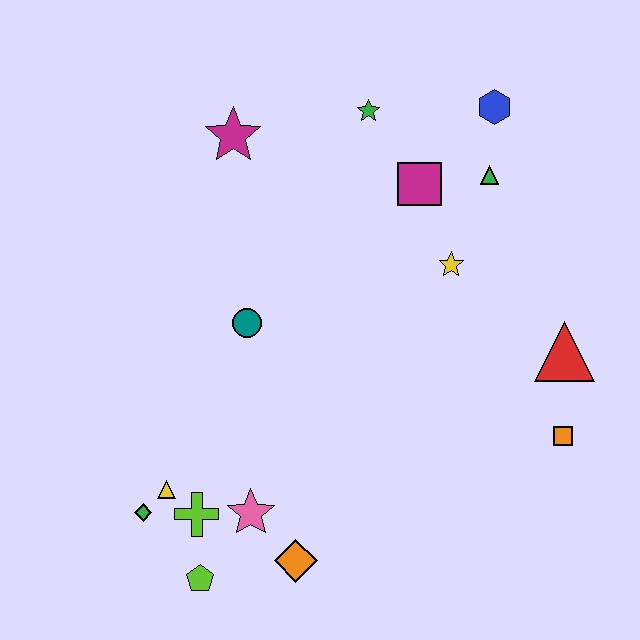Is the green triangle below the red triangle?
No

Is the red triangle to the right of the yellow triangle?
Yes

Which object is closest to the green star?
The magenta square is closest to the green star.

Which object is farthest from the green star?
The lime pentagon is farthest from the green star.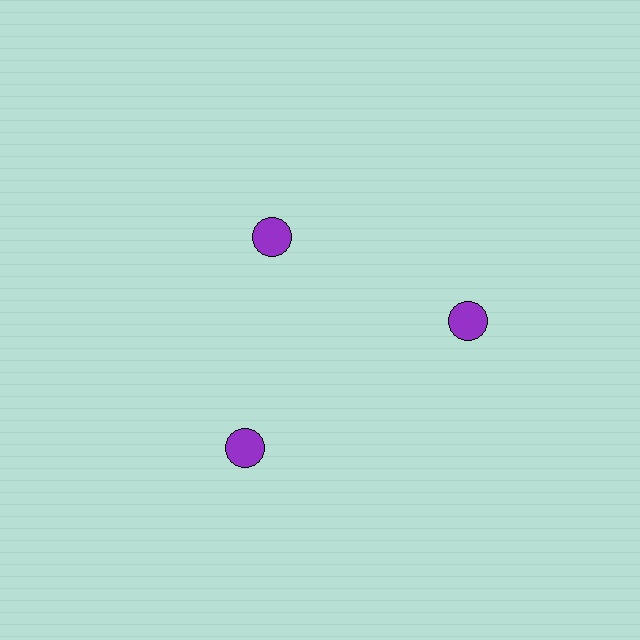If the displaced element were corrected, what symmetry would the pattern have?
It would have 3-fold rotational symmetry — the pattern would map onto itself every 120 degrees.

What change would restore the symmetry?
The symmetry would be restored by moving it outward, back onto the ring so that all 3 circles sit at equal angles and equal distance from the center.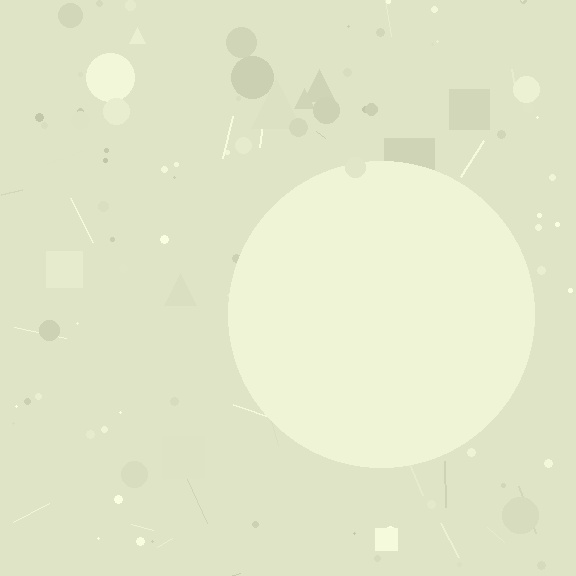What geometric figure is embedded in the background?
A circle is embedded in the background.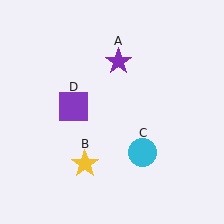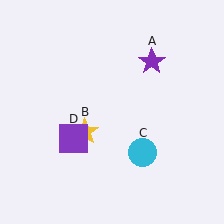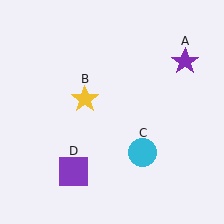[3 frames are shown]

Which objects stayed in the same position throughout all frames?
Cyan circle (object C) remained stationary.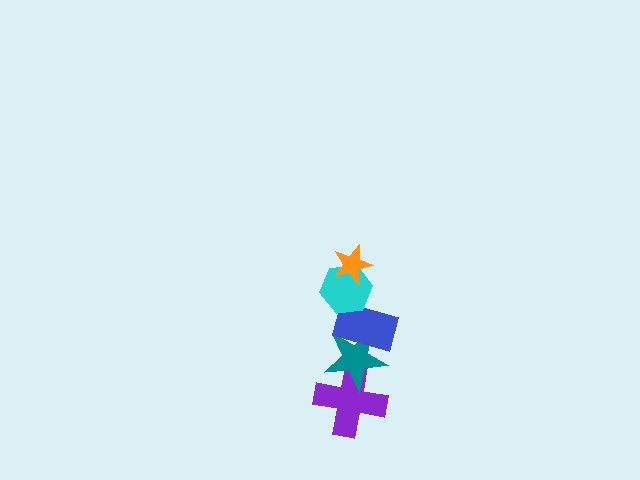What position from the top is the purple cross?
The purple cross is 5th from the top.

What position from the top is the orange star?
The orange star is 1st from the top.